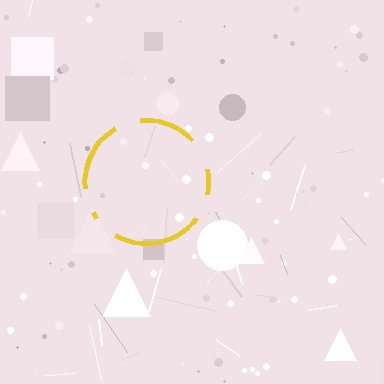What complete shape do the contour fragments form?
The contour fragments form a circle.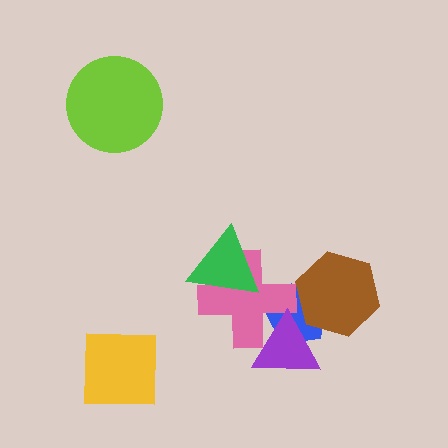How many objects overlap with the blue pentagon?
3 objects overlap with the blue pentagon.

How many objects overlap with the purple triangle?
3 objects overlap with the purple triangle.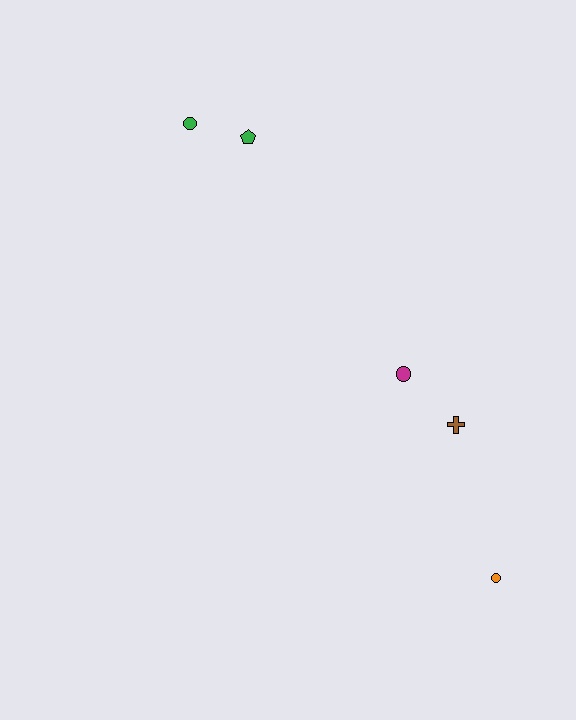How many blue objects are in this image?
There are no blue objects.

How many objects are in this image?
There are 5 objects.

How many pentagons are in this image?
There is 1 pentagon.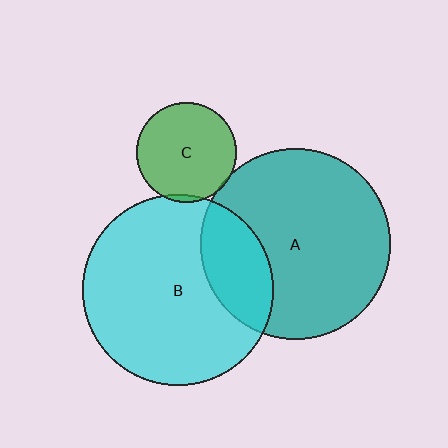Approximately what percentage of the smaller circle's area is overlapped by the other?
Approximately 5%.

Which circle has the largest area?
Circle B (cyan).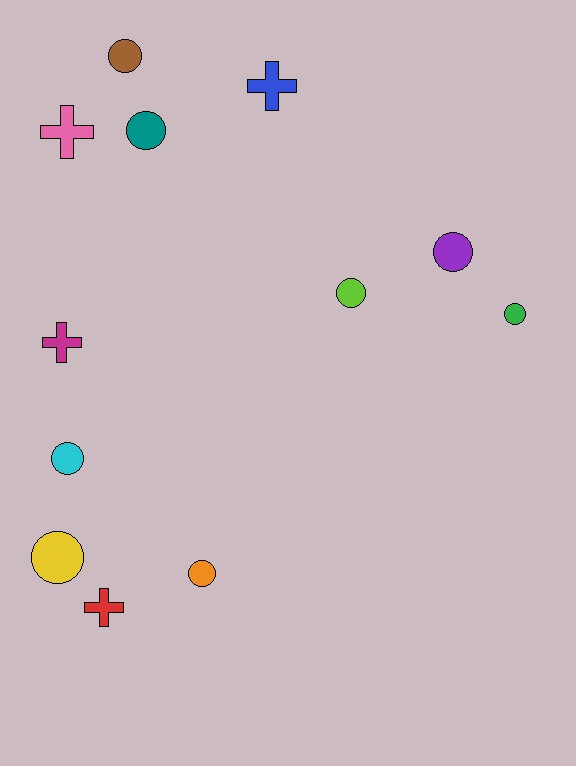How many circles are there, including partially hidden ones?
There are 8 circles.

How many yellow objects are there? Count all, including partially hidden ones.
There is 1 yellow object.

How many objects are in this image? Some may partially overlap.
There are 12 objects.